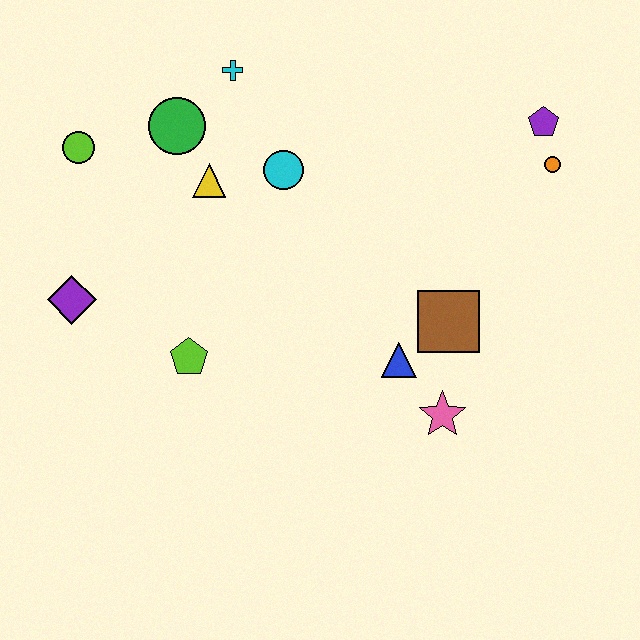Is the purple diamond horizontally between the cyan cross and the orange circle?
No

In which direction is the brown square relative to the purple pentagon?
The brown square is below the purple pentagon.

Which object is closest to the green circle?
The yellow triangle is closest to the green circle.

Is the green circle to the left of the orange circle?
Yes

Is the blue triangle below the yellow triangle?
Yes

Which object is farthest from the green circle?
The pink star is farthest from the green circle.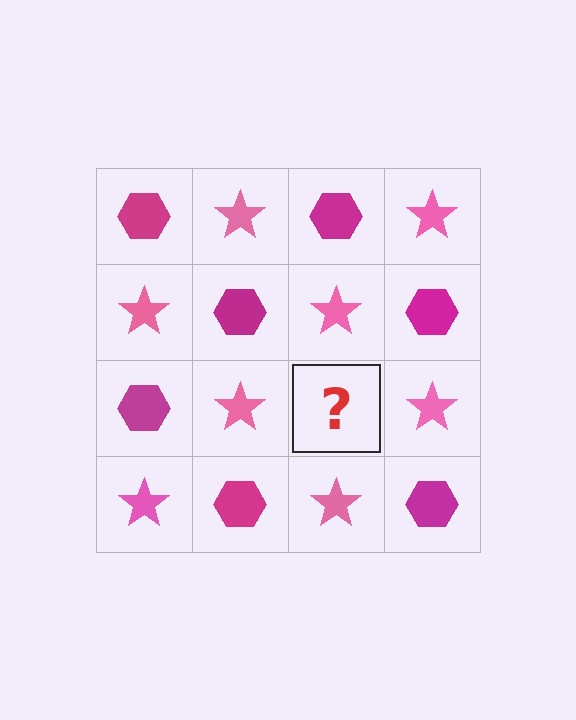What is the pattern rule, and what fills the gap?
The rule is that it alternates magenta hexagon and pink star in a checkerboard pattern. The gap should be filled with a magenta hexagon.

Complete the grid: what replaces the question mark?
The question mark should be replaced with a magenta hexagon.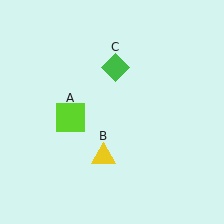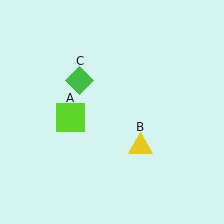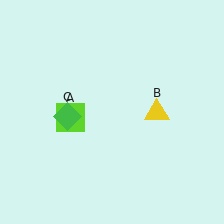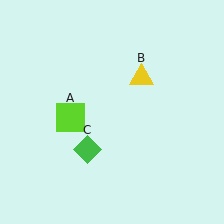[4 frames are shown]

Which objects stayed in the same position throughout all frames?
Lime square (object A) remained stationary.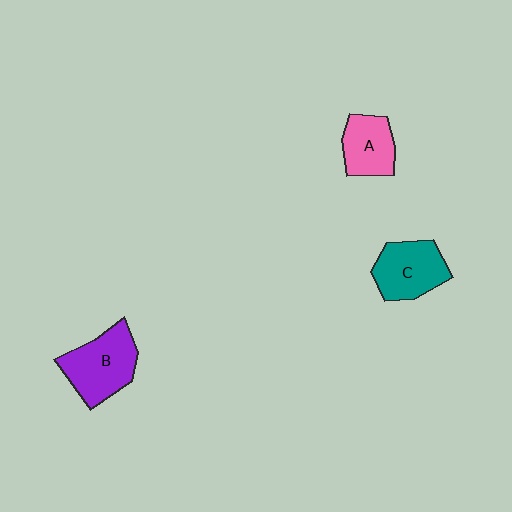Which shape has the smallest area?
Shape A (pink).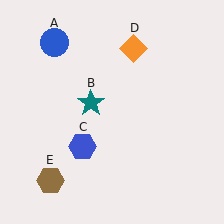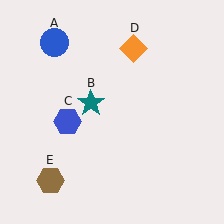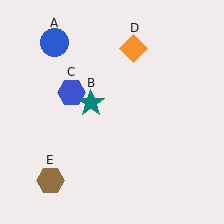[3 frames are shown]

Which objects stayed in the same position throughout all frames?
Blue circle (object A) and teal star (object B) and orange diamond (object D) and brown hexagon (object E) remained stationary.